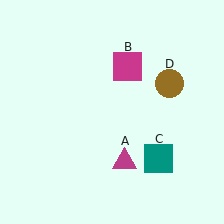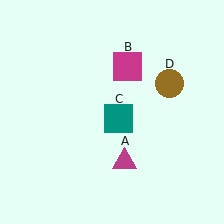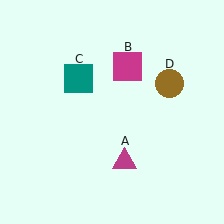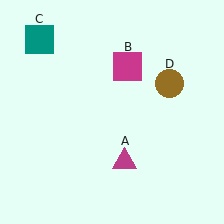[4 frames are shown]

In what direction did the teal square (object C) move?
The teal square (object C) moved up and to the left.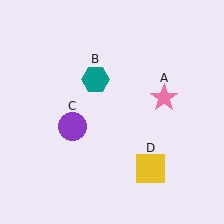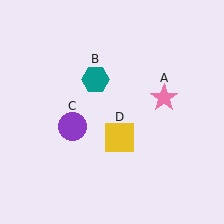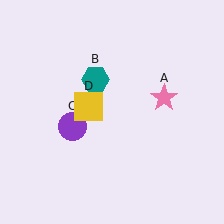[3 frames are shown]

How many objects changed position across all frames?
1 object changed position: yellow square (object D).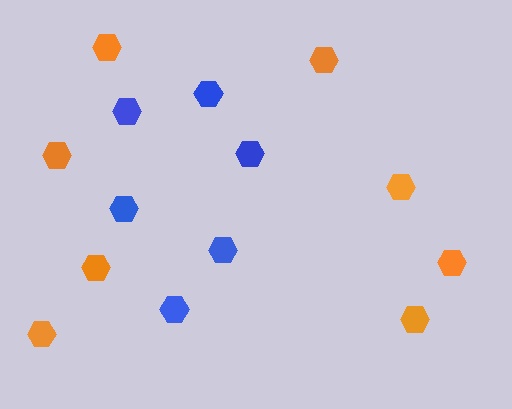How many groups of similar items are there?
There are 2 groups: one group of orange hexagons (8) and one group of blue hexagons (6).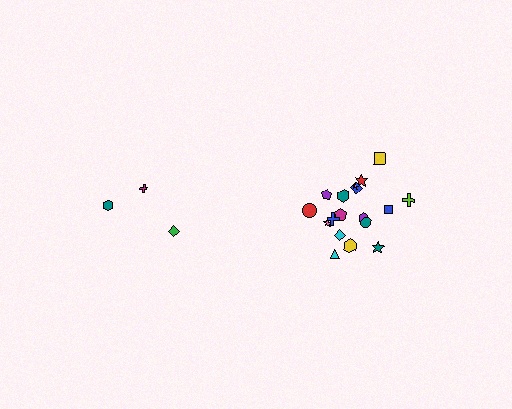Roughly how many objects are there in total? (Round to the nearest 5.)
Roughly 20 objects in total.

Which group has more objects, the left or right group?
The right group.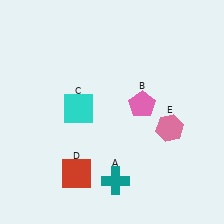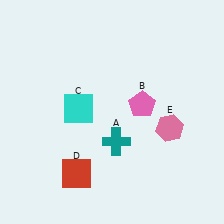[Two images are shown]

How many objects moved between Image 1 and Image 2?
1 object moved between the two images.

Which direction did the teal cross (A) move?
The teal cross (A) moved up.